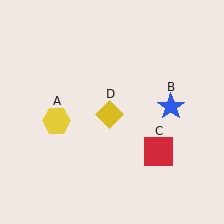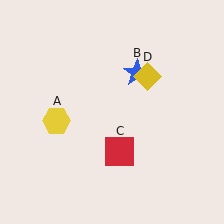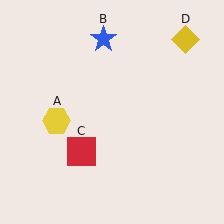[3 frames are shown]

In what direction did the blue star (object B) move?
The blue star (object B) moved up and to the left.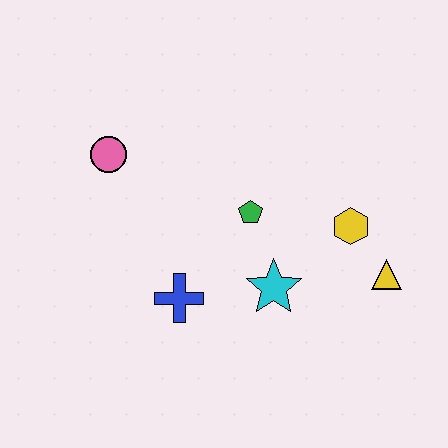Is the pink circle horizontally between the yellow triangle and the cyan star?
No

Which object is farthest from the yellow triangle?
The pink circle is farthest from the yellow triangle.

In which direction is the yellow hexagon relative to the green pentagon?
The yellow hexagon is to the right of the green pentagon.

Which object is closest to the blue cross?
The cyan star is closest to the blue cross.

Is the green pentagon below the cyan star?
No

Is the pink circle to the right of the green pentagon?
No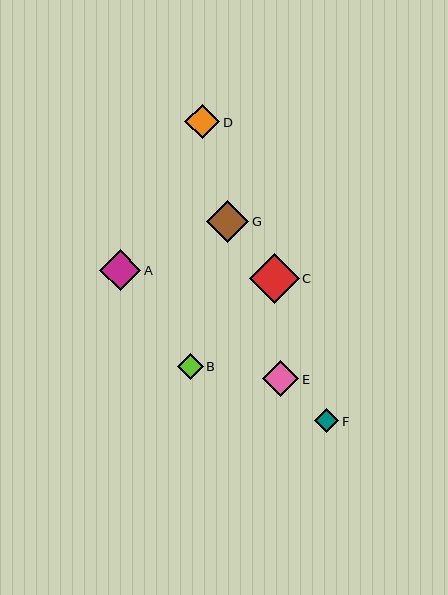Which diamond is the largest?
Diamond C is the largest with a size of approximately 50 pixels.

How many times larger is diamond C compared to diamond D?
Diamond C is approximately 1.4 times the size of diamond D.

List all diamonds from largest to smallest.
From largest to smallest: C, G, A, E, D, B, F.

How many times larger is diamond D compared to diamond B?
Diamond D is approximately 1.4 times the size of diamond B.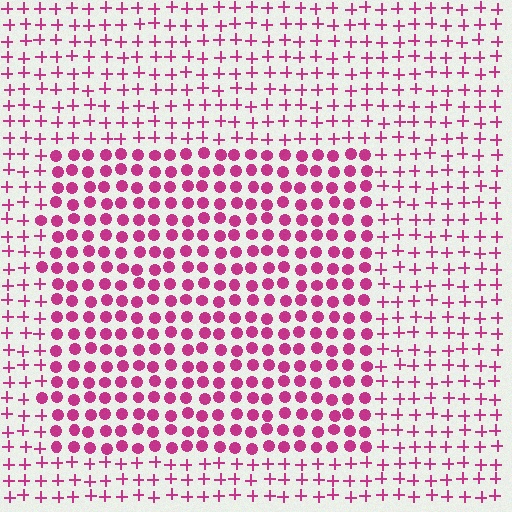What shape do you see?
I see a rectangle.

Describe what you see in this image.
The image is filled with small magenta elements arranged in a uniform grid. A rectangle-shaped region contains circles, while the surrounding area contains plus signs. The boundary is defined purely by the change in element shape.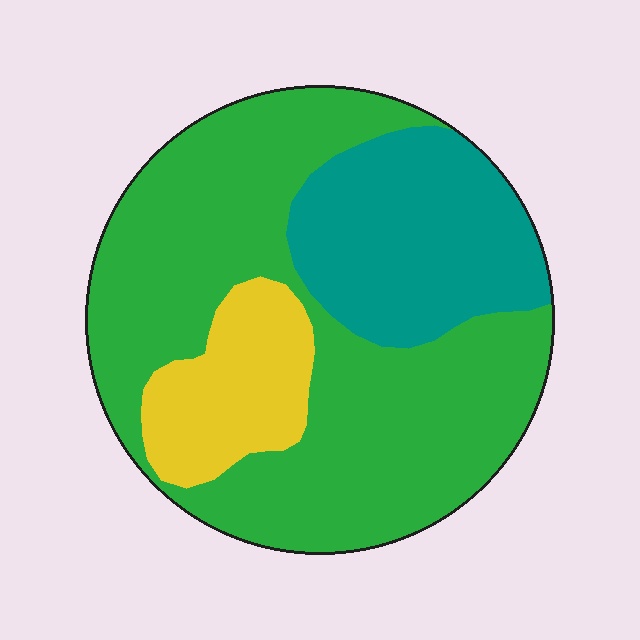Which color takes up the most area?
Green, at roughly 60%.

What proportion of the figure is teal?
Teal covers 25% of the figure.